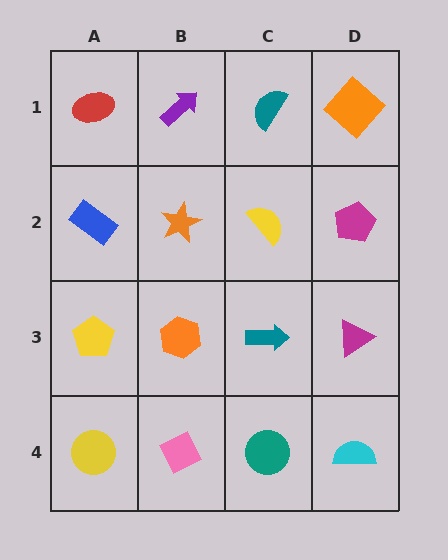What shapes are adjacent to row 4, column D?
A magenta triangle (row 3, column D), a teal circle (row 4, column C).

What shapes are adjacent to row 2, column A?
A red ellipse (row 1, column A), a yellow pentagon (row 3, column A), an orange star (row 2, column B).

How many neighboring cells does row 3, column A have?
3.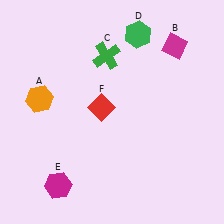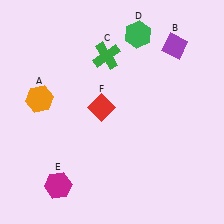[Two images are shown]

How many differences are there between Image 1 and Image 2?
There is 1 difference between the two images.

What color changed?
The diamond (B) changed from magenta in Image 1 to purple in Image 2.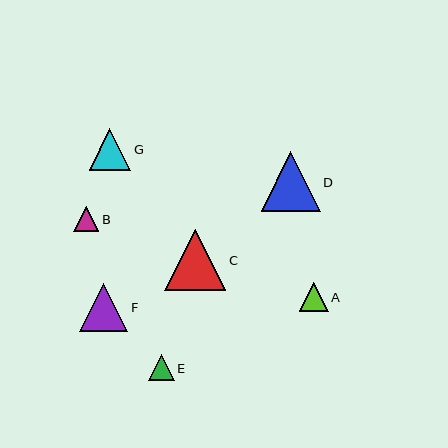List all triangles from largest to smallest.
From largest to smallest: C, D, F, G, A, E, B.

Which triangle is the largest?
Triangle C is the largest with a size of approximately 61 pixels.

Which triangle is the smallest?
Triangle B is the smallest with a size of approximately 25 pixels.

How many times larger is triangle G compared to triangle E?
Triangle G is approximately 1.6 times the size of triangle E.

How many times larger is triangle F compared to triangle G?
Triangle F is approximately 1.2 times the size of triangle G.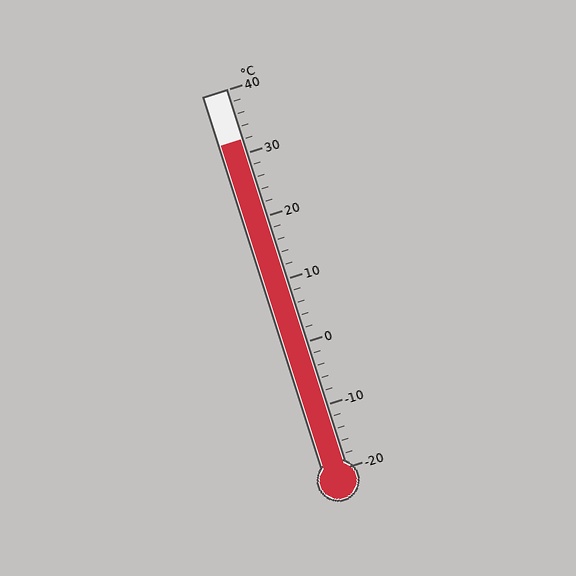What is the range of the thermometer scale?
The thermometer scale ranges from -20°C to 40°C.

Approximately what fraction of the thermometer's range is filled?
The thermometer is filled to approximately 85% of its range.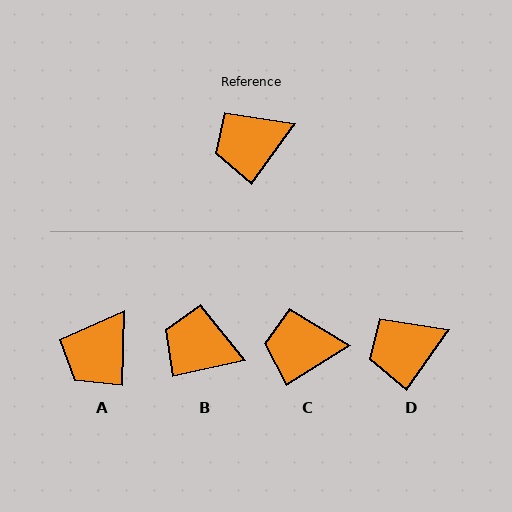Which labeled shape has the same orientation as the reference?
D.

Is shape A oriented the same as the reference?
No, it is off by about 33 degrees.